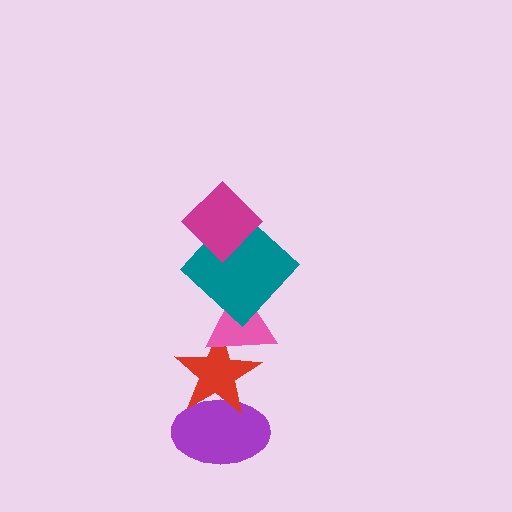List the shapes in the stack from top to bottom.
From top to bottom: the magenta diamond, the teal diamond, the pink triangle, the red star, the purple ellipse.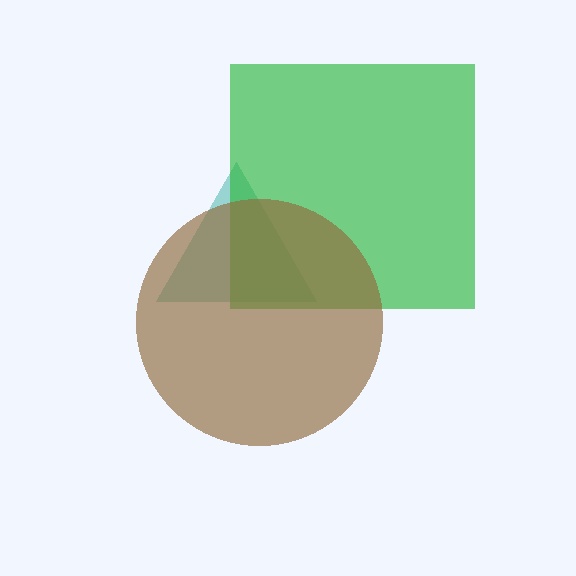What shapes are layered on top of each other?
The layered shapes are: a teal triangle, a green square, a brown circle.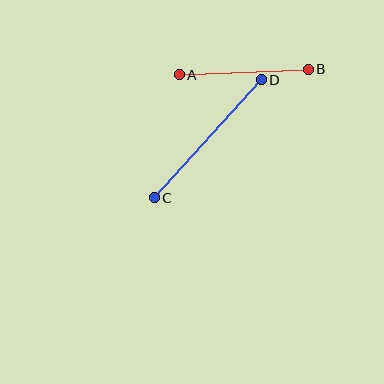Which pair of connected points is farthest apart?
Points C and D are farthest apart.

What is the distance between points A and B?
The distance is approximately 129 pixels.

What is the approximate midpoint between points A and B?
The midpoint is at approximately (244, 72) pixels.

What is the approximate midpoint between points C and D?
The midpoint is at approximately (208, 139) pixels.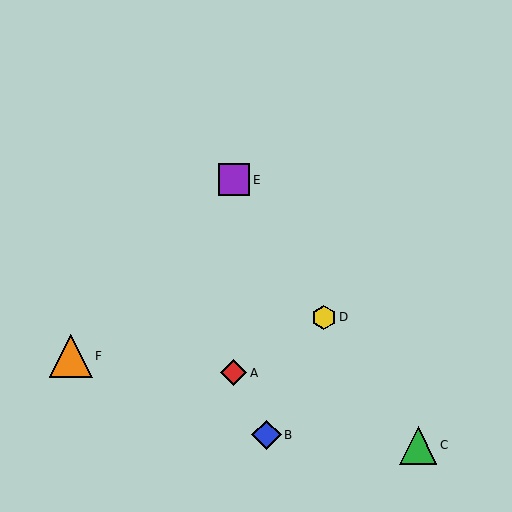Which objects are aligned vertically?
Objects A, E are aligned vertically.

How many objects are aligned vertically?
2 objects (A, E) are aligned vertically.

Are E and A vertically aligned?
Yes, both are at x≈234.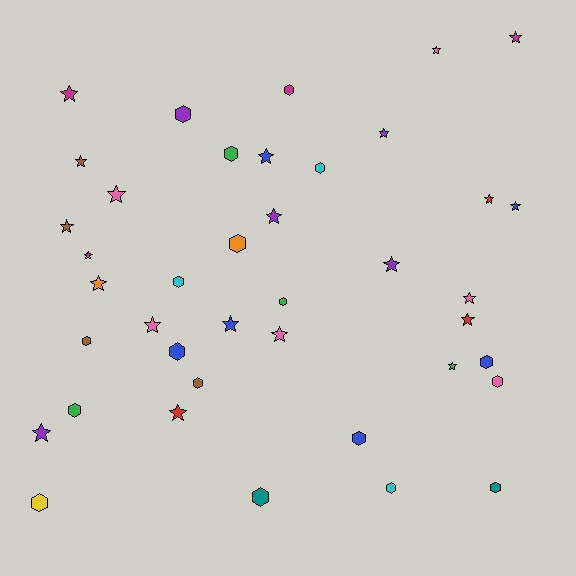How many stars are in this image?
There are 22 stars.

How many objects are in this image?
There are 40 objects.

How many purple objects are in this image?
There are 5 purple objects.